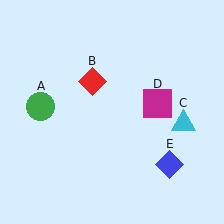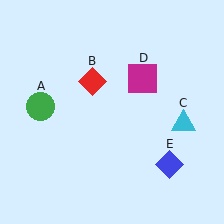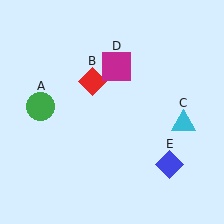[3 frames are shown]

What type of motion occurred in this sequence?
The magenta square (object D) rotated counterclockwise around the center of the scene.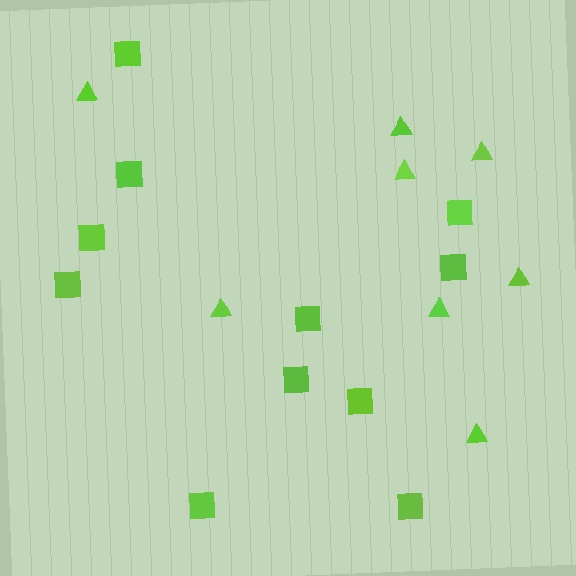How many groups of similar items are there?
There are 2 groups: one group of triangles (8) and one group of squares (11).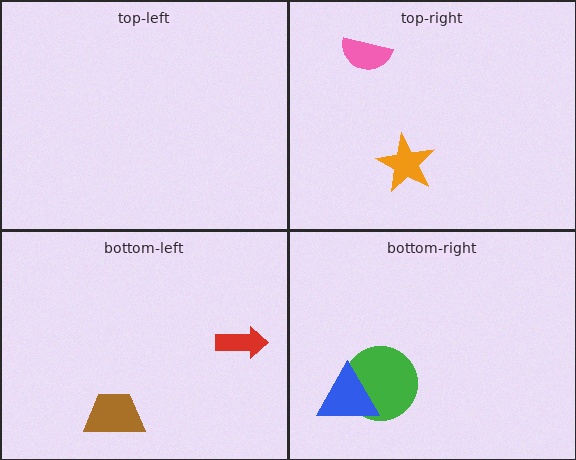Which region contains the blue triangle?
The bottom-right region.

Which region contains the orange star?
The top-right region.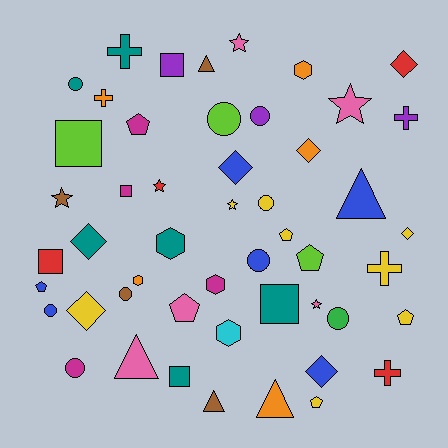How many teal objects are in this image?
There are 6 teal objects.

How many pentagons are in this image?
There are 7 pentagons.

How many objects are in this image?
There are 50 objects.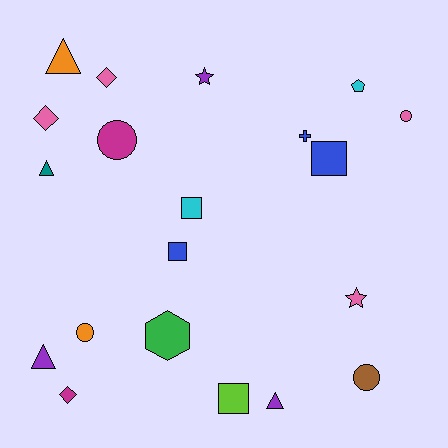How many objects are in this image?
There are 20 objects.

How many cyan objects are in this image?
There are 2 cyan objects.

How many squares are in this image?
There are 4 squares.